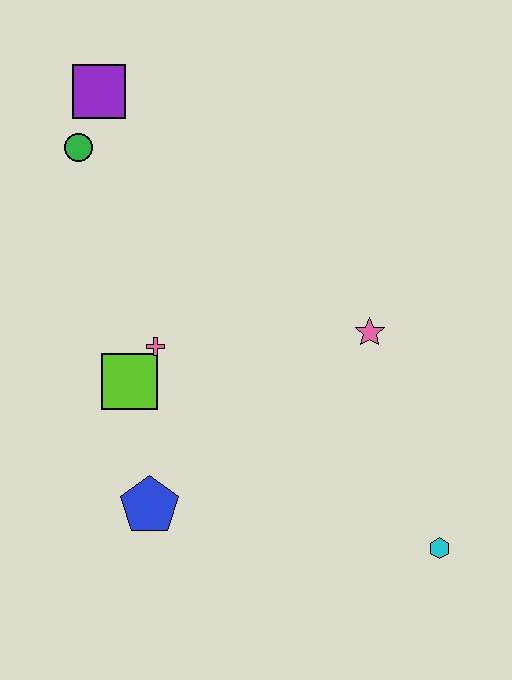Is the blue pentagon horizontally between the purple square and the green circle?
No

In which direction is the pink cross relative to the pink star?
The pink cross is to the left of the pink star.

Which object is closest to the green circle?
The purple square is closest to the green circle.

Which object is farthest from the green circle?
The cyan hexagon is farthest from the green circle.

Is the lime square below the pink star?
Yes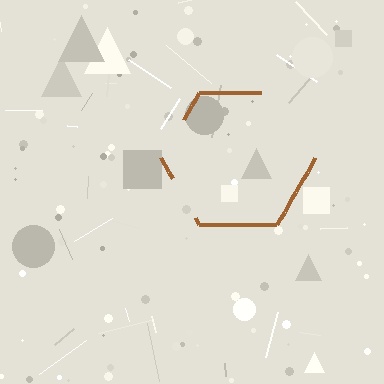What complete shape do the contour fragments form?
The contour fragments form a hexagon.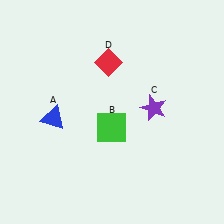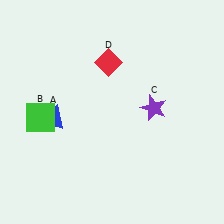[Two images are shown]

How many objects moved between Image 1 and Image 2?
1 object moved between the two images.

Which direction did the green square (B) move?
The green square (B) moved left.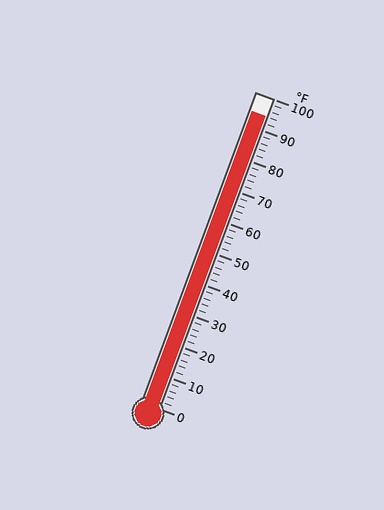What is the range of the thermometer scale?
The thermometer scale ranges from 0°F to 100°F.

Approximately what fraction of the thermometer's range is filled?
The thermometer is filled to approximately 95% of its range.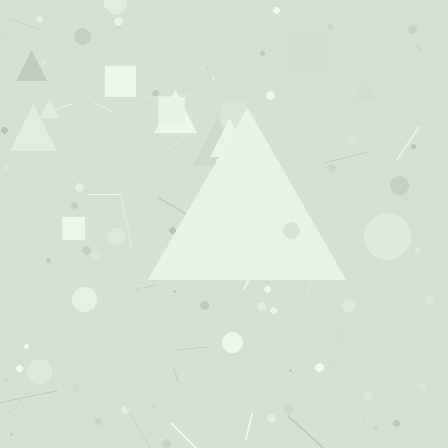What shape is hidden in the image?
A triangle is hidden in the image.